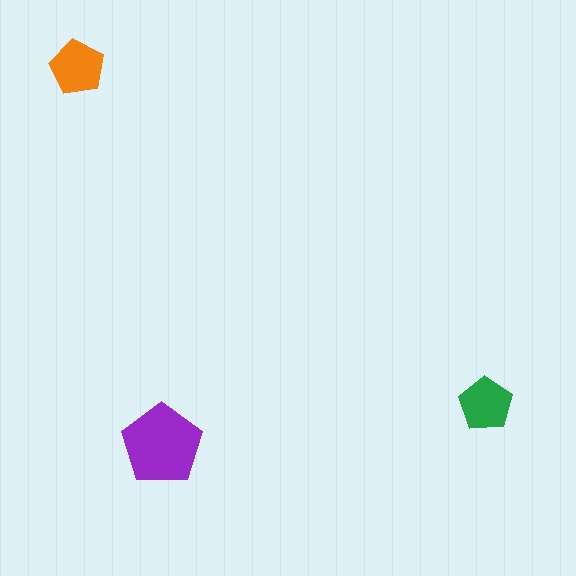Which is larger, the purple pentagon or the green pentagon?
The purple one.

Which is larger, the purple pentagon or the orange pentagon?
The purple one.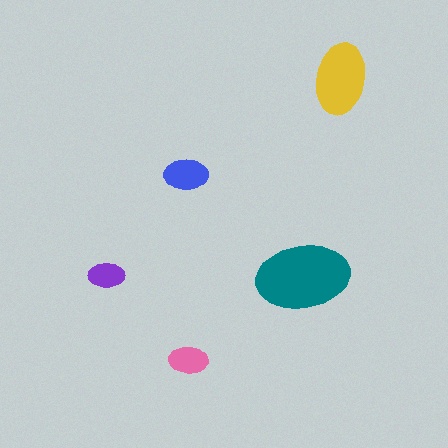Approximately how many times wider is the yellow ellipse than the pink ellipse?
About 2 times wider.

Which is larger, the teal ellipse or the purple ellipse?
The teal one.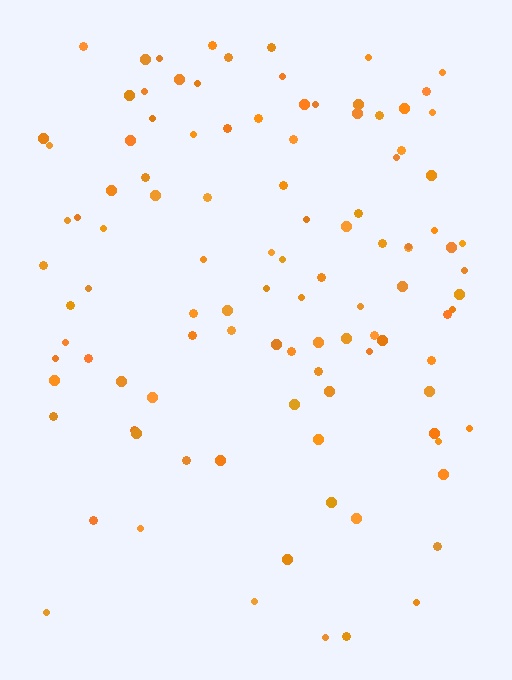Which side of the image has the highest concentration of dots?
The top.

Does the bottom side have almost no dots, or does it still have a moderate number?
Still a moderate number, just noticeably fewer than the top.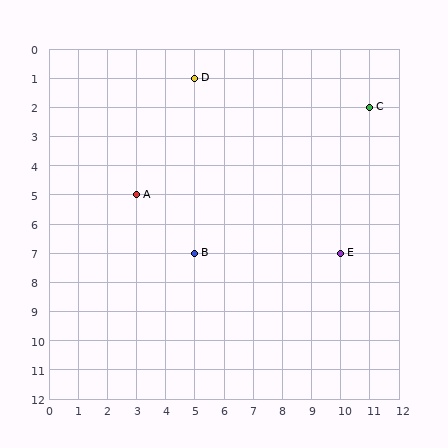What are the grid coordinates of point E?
Point E is at grid coordinates (10, 7).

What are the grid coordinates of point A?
Point A is at grid coordinates (3, 5).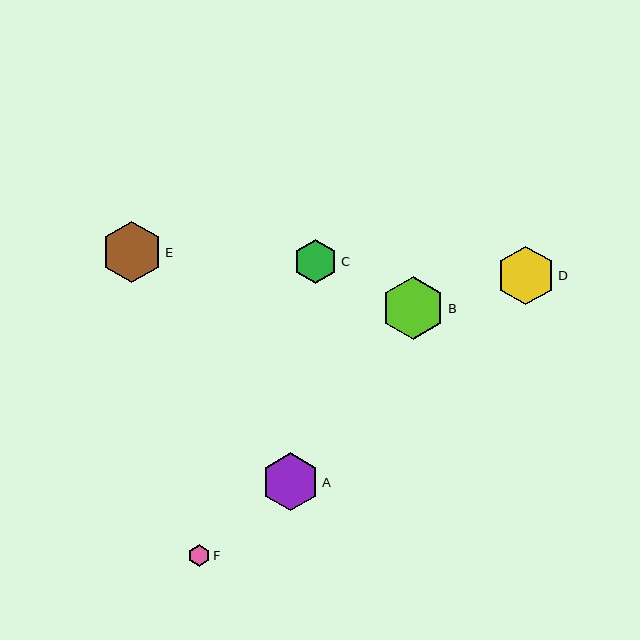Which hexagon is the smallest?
Hexagon F is the smallest with a size of approximately 22 pixels.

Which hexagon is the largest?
Hexagon B is the largest with a size of approximately 64 pixels.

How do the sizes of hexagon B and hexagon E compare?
Hexagon B and hexagon E are approximately the same size.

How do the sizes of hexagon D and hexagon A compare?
Hexagon D and hexagon A are approximately the same size.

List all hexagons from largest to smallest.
From largest to smallest: B, E, D, A, C, F.